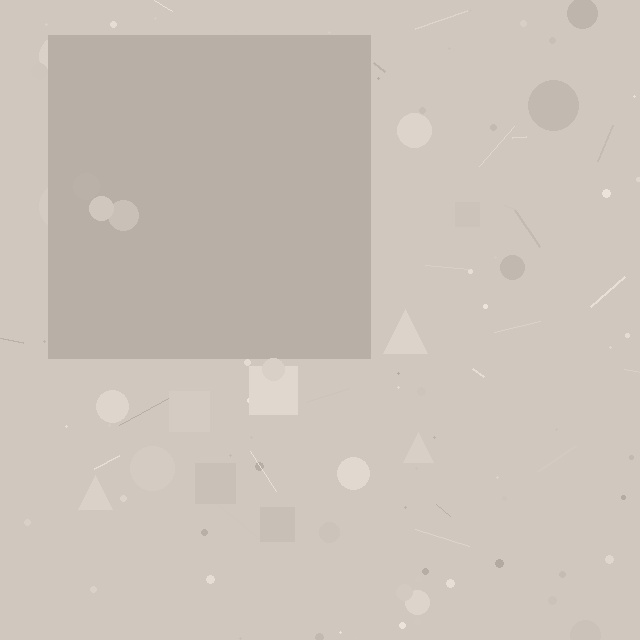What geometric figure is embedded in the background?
A square is embedded in the background.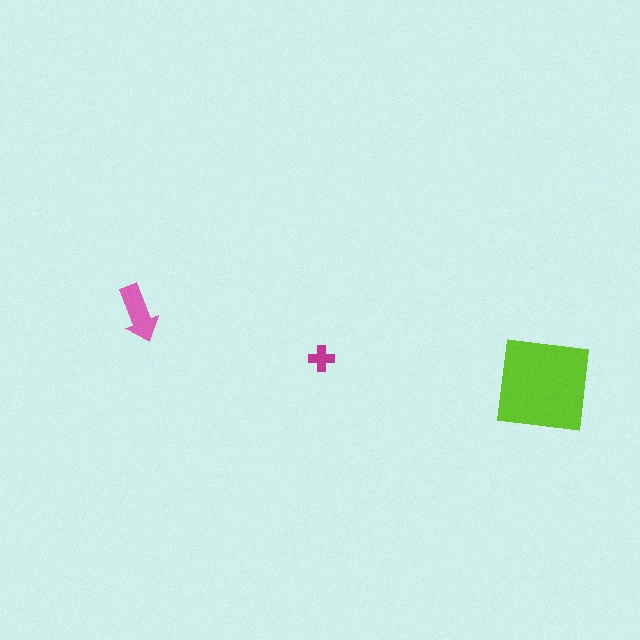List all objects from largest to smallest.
The lime square, the pink arrow, the magenta cross.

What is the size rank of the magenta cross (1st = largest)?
3rd.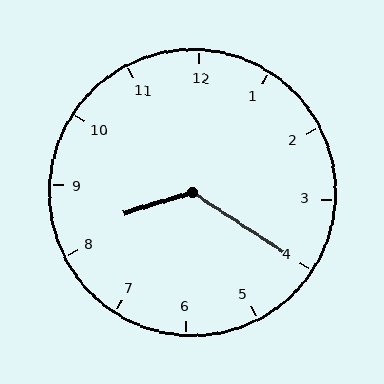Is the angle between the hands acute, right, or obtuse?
It is obtuse.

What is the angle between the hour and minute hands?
Approximately 130 degrees.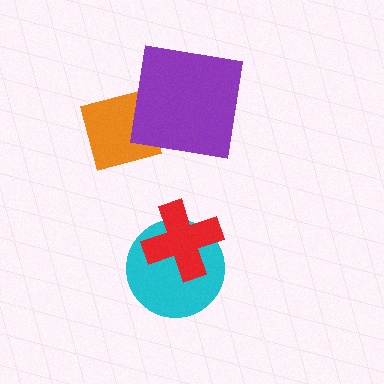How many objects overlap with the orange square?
1 object overlaps with the orange square.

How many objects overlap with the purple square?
1 object overlaps with the purple square.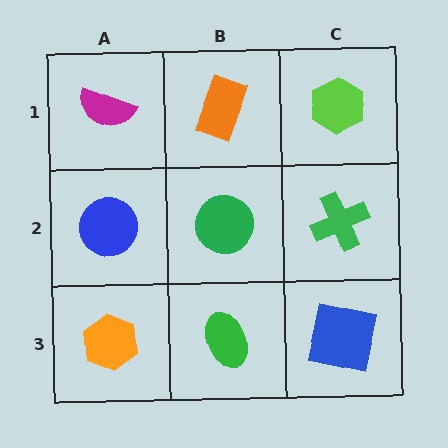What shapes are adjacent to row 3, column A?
A blue circle (row 2, column A), a green ellipse (row 3, column B).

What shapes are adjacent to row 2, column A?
A magenta semicircle (row 1, column A), an orange hexagon (row 3, column A), a green circle (row 2, column B).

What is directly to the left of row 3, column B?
An orange hexagon.